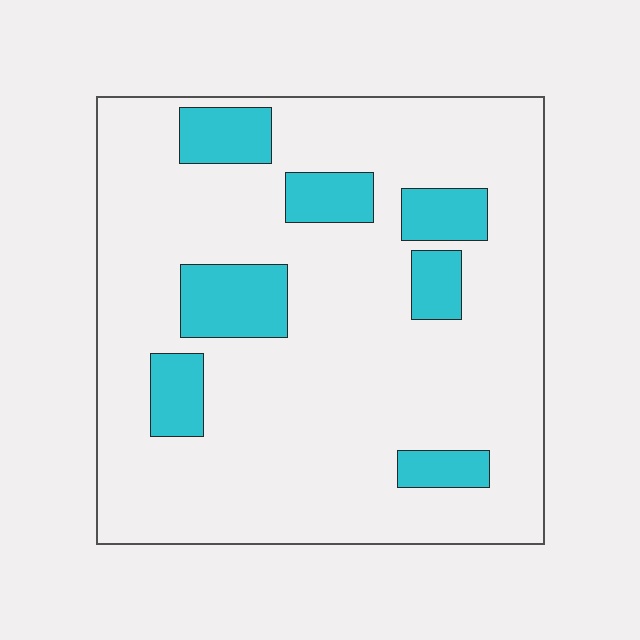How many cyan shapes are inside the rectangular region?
7.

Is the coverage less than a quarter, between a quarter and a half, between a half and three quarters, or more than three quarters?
Less than a quarter.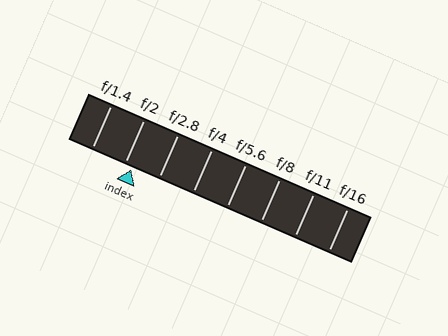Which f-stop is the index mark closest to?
The index mark is closest to f/2.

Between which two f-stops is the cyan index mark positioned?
The index mark is between f/2 and f/2.8.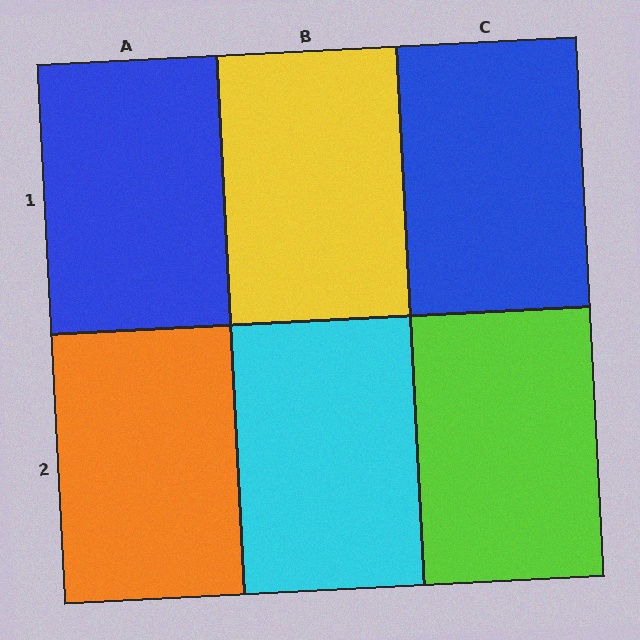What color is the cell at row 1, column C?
Blue.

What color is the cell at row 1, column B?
Yellow.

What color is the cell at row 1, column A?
Blue.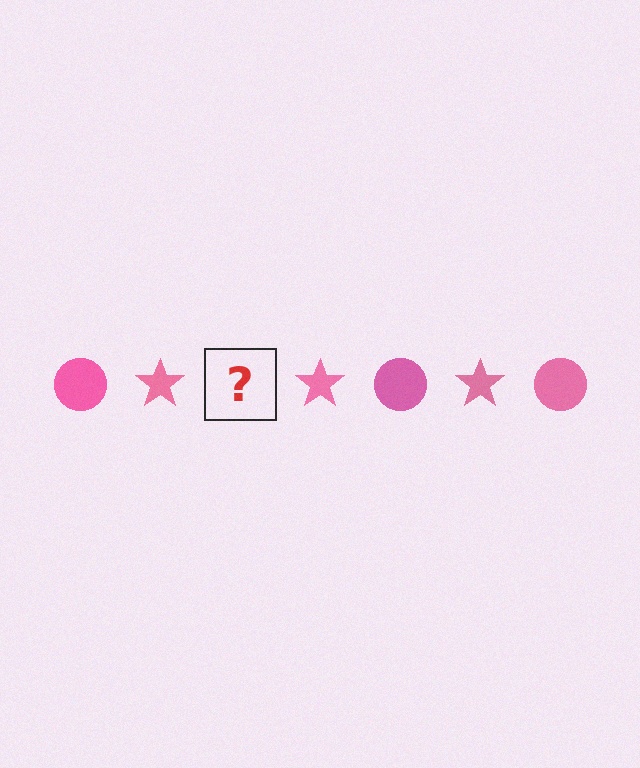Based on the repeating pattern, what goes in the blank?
The blank should be a pink circle.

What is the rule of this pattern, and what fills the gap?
The rule is that the pattern cycles through circle, star shapes in pink. The gap should be filled with a pink circle.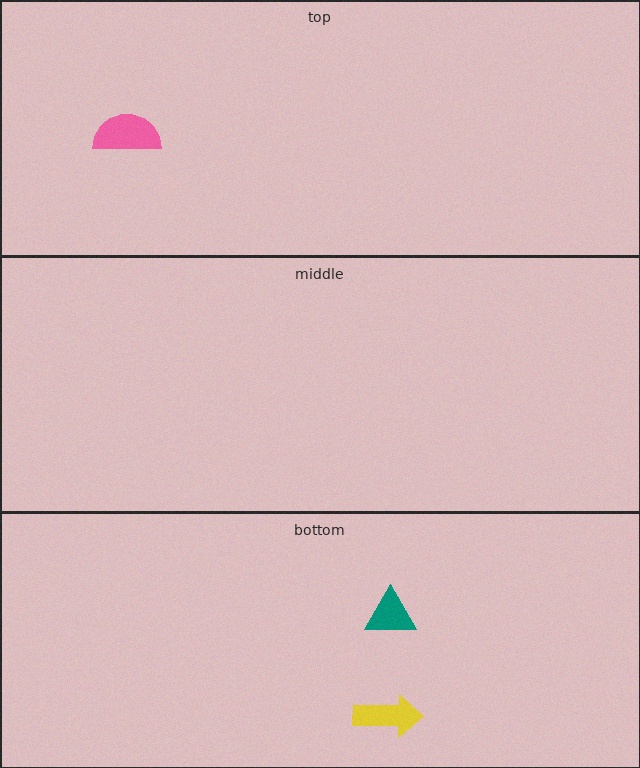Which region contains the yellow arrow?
The bottom region.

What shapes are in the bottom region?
The teal triangle, the yellow arrow.